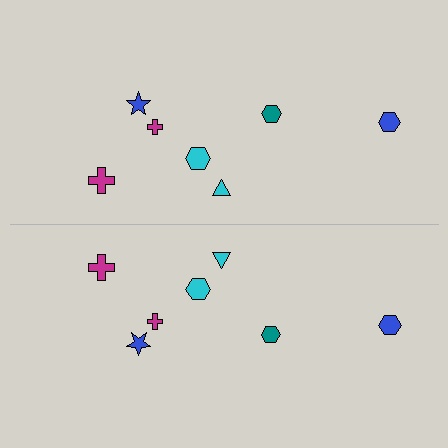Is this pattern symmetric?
Yes, this pattern has bilateral (reflection) symmetry.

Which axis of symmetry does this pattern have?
The pattern has a horizontal axis of symmetry running through the center of the image.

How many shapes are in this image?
There are 14 shapes in this image.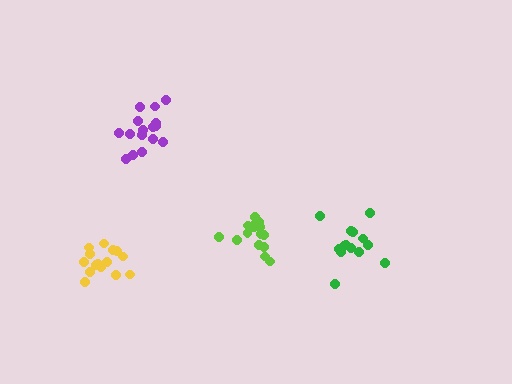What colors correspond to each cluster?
The clusters are colored: green, lime, yellow, purple.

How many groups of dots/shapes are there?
There are 4 groups.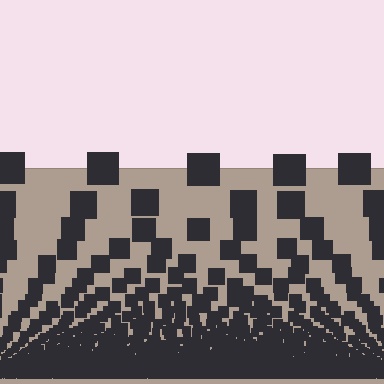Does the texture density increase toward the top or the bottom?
Density increases toward the bottom.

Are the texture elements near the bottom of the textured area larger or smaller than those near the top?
Smaller. The gradient is inverted — elements near the bottom are smaller and denser.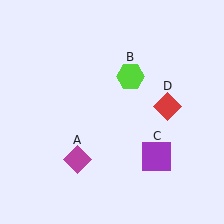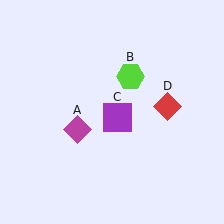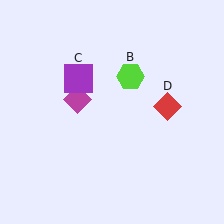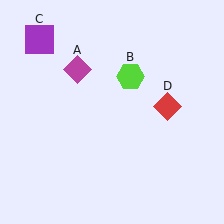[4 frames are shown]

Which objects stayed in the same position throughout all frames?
Lime hexagon (object B) and red diamond (object D) remained stationary.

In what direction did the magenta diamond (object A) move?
The magenta diamond (object A) moved up.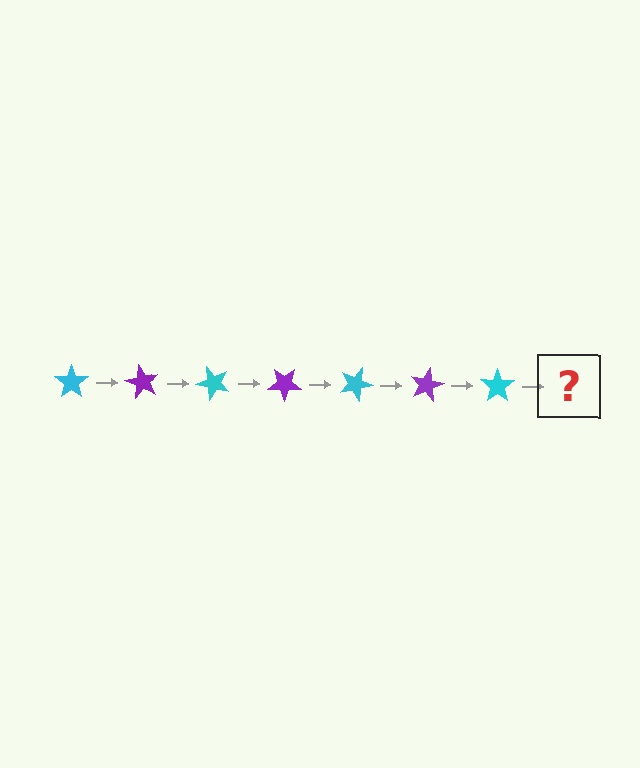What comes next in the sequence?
The next element should be a purple star, rotated 420 degrees from the start.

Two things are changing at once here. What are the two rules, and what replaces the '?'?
The two rules are that it rotates 60 degrees each step and the color cycles through cyan and purple. The '?' should be a purple star, rotated 420 degrees from the start.